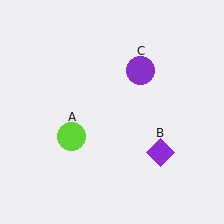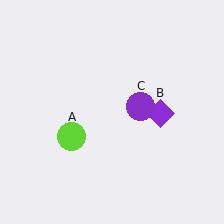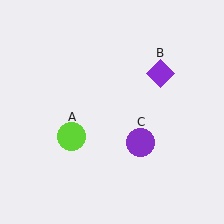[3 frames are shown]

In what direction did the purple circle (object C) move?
The purple circle (object C) moved down.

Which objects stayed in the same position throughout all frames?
Lime circle (object A) remained stationary.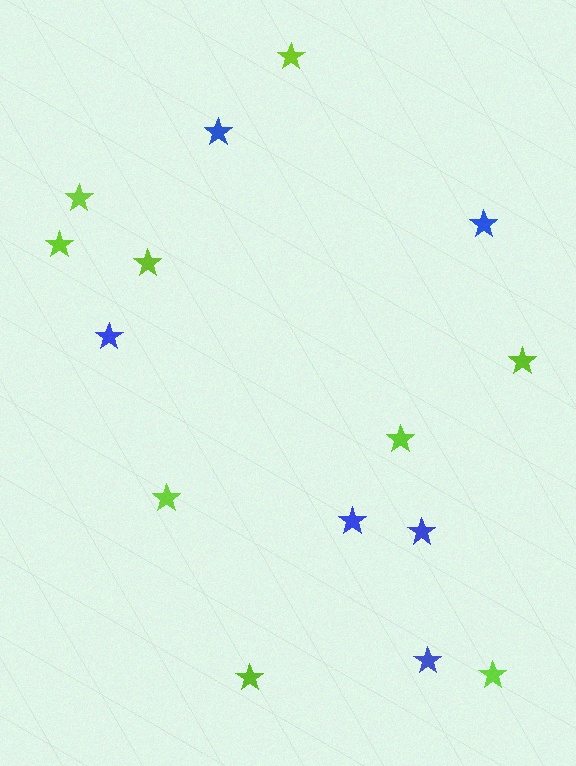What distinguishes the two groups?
There are 2 groups: one group of blue stars (6) and one group of lime stars (9).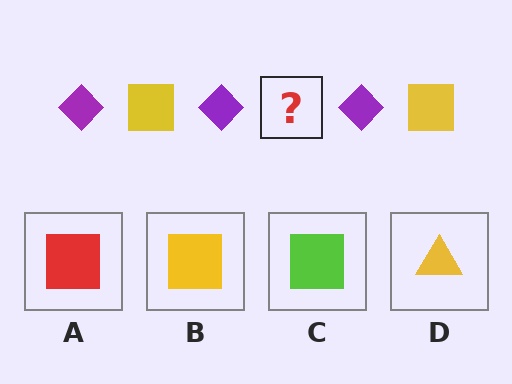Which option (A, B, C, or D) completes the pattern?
B.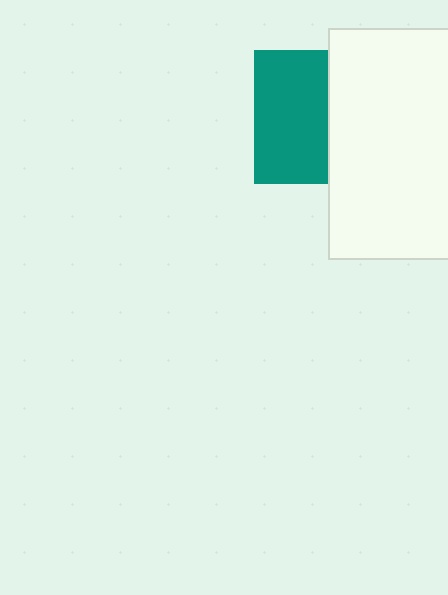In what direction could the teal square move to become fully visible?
The teal square could move left. That would shift it out from behind the white rectangle entirely.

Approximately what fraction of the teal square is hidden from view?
Roughly 45% of the teal square is hidden behind the white rectangle.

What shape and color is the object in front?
The object in front is a white rectangle.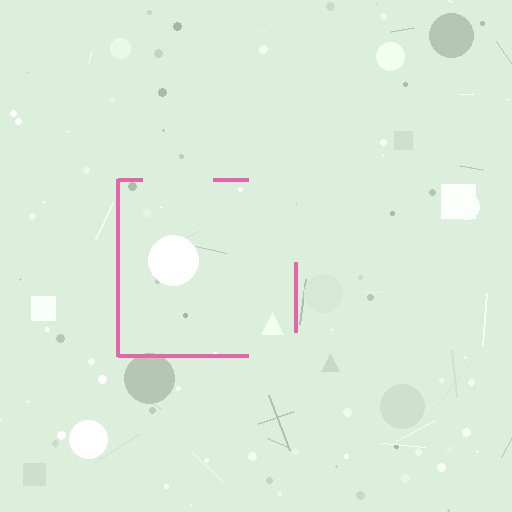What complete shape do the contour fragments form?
The contour fragments form a square.